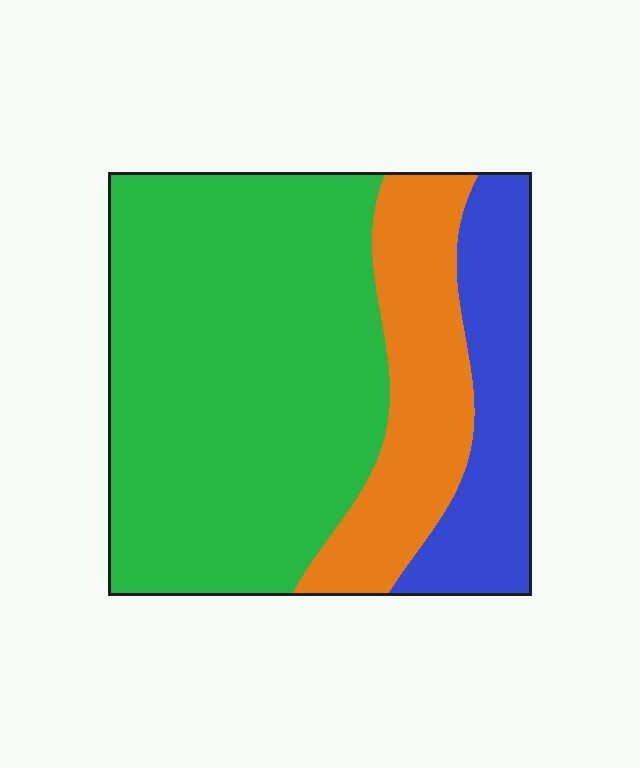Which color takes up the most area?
Green, at roughly 60%.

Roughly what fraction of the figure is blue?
Blue covers 18% of the figure.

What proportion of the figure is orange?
Orange covers roughly 20% of the figure.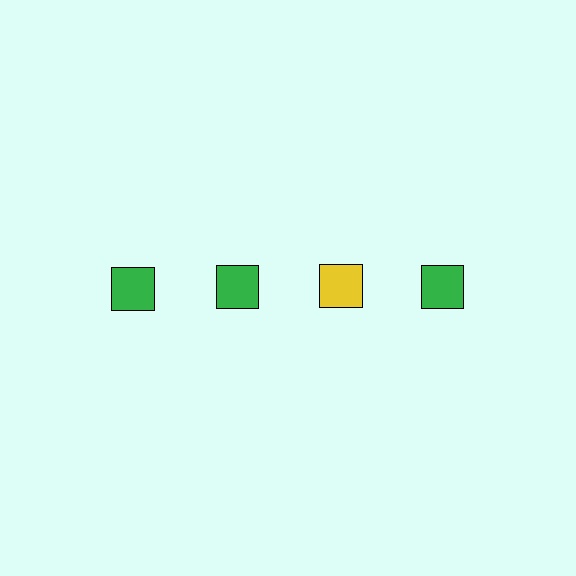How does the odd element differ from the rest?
It has a different color: yellow instead of green.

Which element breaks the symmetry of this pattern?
The yellow square in the top row, center column breaks the symmetry. All other shapes are green squares.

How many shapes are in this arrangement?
There are 4 shapes arranged in a grid pattern.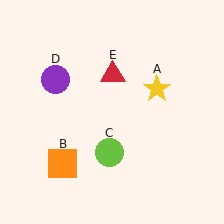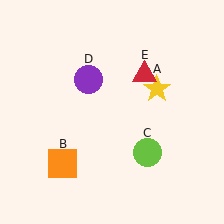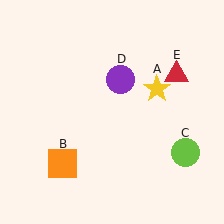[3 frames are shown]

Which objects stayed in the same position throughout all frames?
Yellow star (object A) and orange square (object B) remained stationary.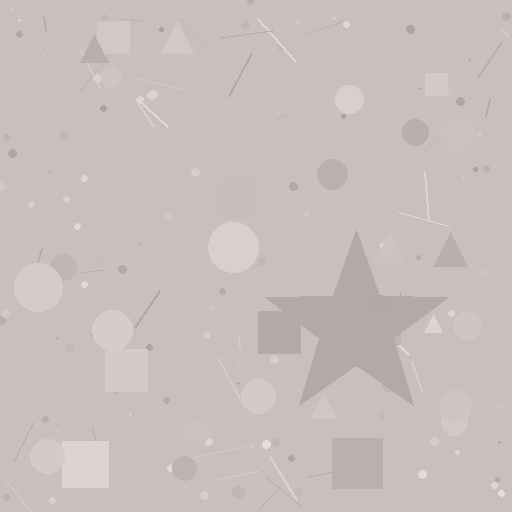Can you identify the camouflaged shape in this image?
The camouflaged shape is a star.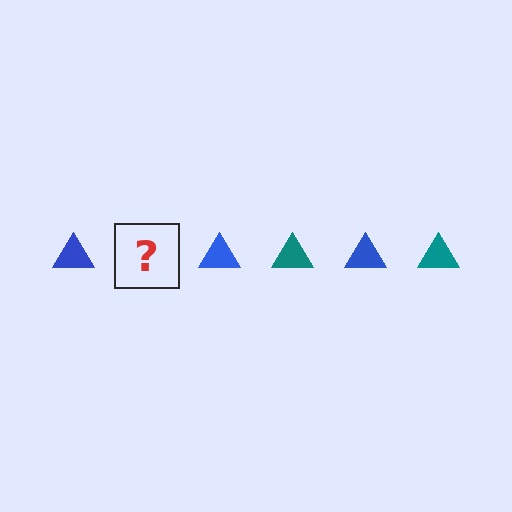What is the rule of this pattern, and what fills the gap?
The rule is that the pattern cycles through blue, teal triangles. The gap should be filled with a teal triangle.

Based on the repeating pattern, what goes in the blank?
The blank should be a teal triangle.